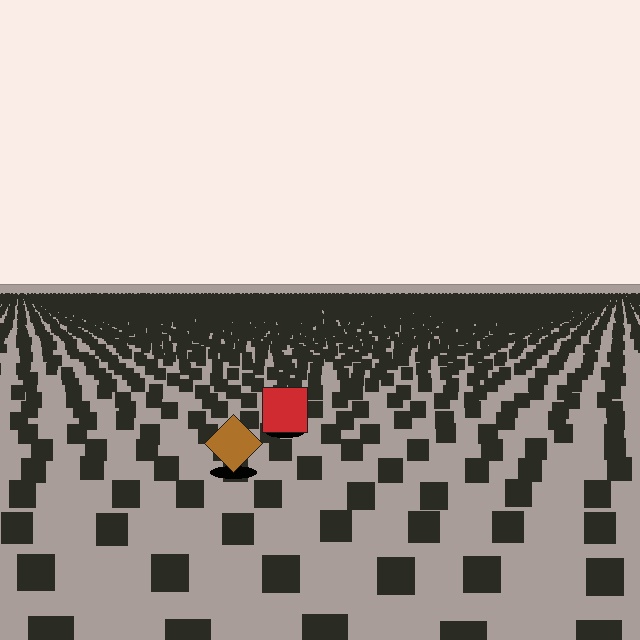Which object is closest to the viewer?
The brown diamond is closest. The texture marks near it are larger and more spread out.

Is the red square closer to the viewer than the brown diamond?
No. The brown diamond is closer — you can tell from the texture gradient: the ground texture is coarser near it.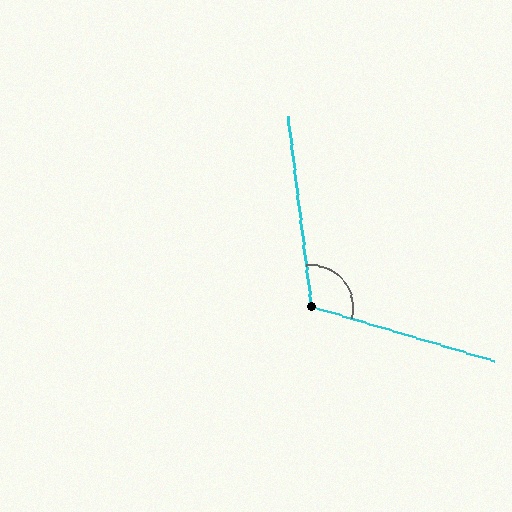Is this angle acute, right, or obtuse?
It is obtuse.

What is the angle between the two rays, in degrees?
Approximately 113 degrees.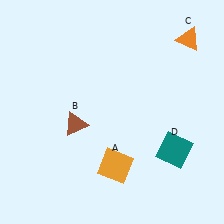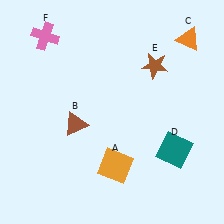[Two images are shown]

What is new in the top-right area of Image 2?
A brown star (E) was added in the top-right area of Image 2.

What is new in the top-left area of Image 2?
A pink cross (F) was added in the top-left area of Image 2.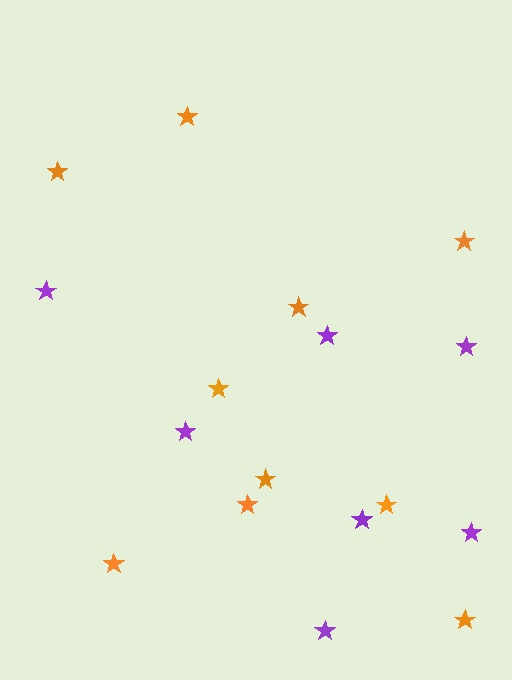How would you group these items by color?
There are 2 groups: one group of orange stars (10) and one group of purple stars (7).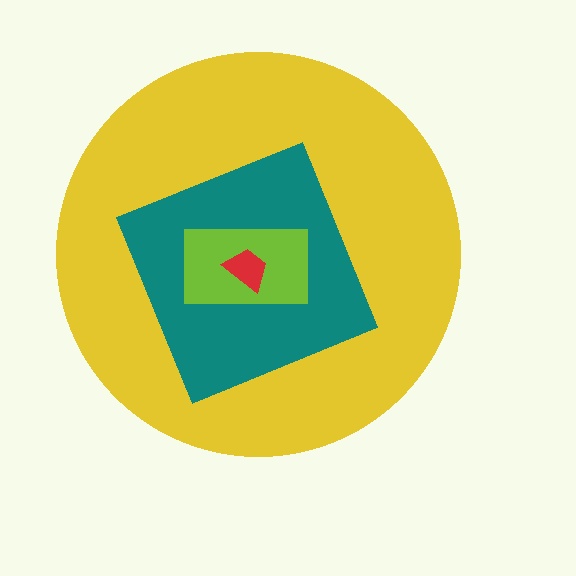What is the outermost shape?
The yellow circle.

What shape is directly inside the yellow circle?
The teal diamond.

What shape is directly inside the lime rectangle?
The red trapezoid.